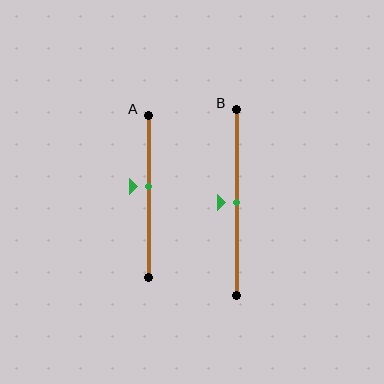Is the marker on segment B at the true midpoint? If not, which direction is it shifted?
Yes, the marker on segment B is at the true midpoint.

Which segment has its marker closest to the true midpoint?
Segment B has its marker closest to the true midpoint.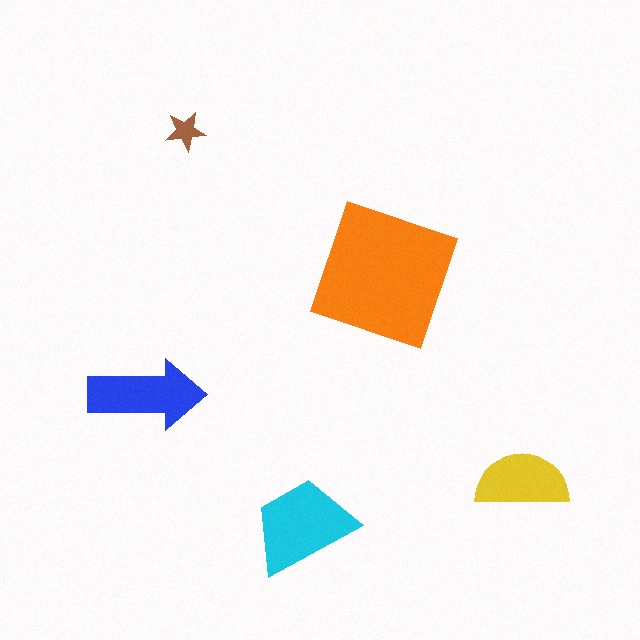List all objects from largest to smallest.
The orange square, the cyan trapezoid, the blue arrow, the yellow semicircle, the brown star.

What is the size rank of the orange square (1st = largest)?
1st.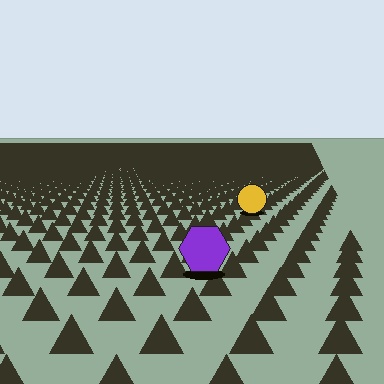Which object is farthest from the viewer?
The yellow circle is farthest from the viewer. It appears smaller and the ground texture around it is denser.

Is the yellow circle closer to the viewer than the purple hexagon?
No. The purple hexagon is closer — you can tell from the texture gradient: the ground texture is coarser near it.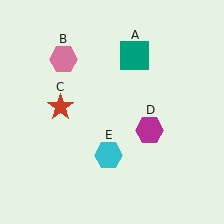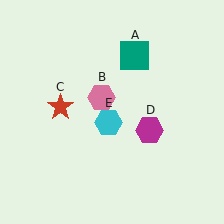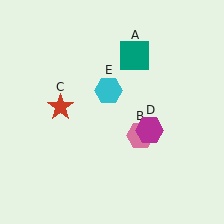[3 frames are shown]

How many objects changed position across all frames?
2 objects changed position: pink hexagon (object B), cyan hexagon (object E).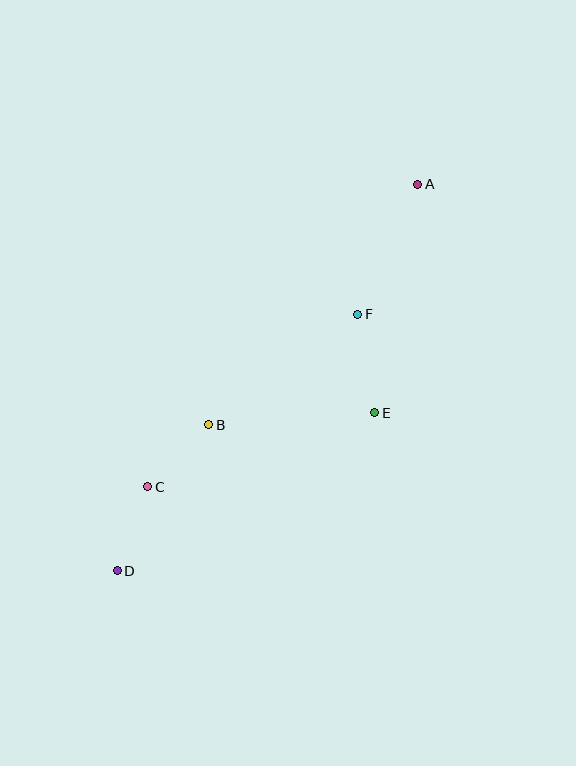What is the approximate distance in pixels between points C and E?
The distance between C and E is approximately 239 pixels.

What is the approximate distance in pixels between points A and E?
The distance between A and E is approximately 233 pixels.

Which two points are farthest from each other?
Points A and D are farthest from each other.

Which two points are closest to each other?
Points B and C are closest to each other.